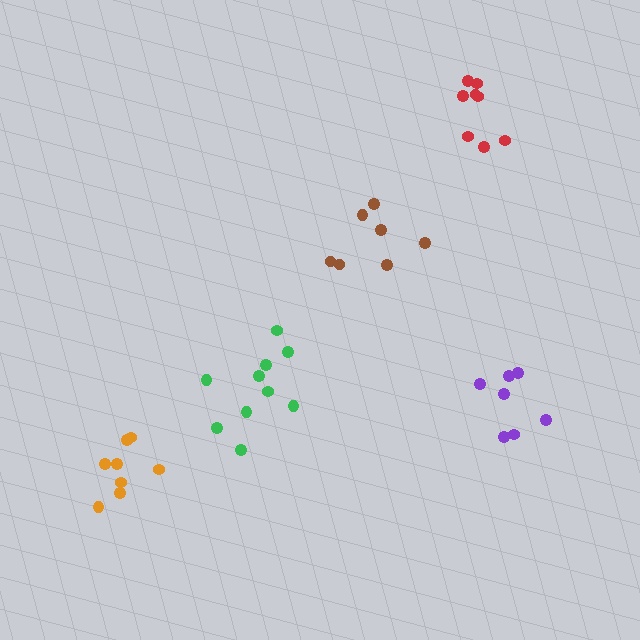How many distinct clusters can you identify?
There are 5 distinct clusters.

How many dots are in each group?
Group 1: 10 dots, Group 2: 7 dots, Group 3: 7 dots, Group 4: 8 dots, Group 5: 8 dots (40 total).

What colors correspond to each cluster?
The clusters are colored: green, purple, brown, red, orange.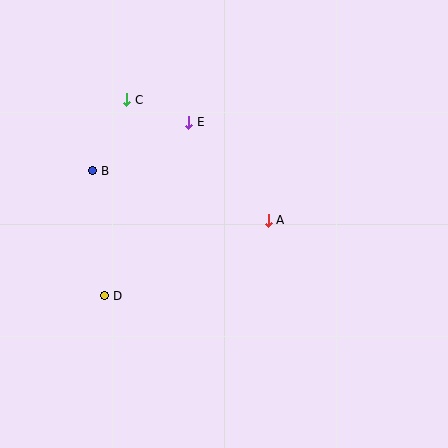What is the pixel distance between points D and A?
The distance between D and A is 180 pixels.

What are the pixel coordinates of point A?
Point A is at (268, 220).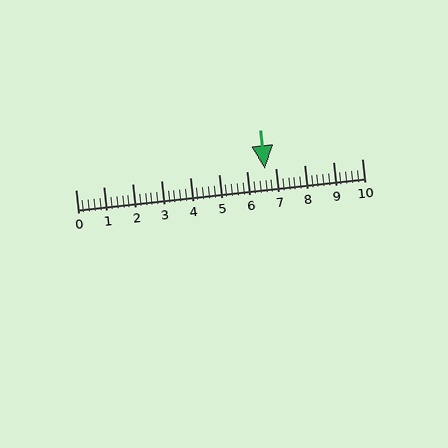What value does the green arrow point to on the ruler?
The green arrow points to approximately 6.6.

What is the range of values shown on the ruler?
The ruler shows values from 0 to 10.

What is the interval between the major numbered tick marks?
The major tick marks are spaced 1 units apart.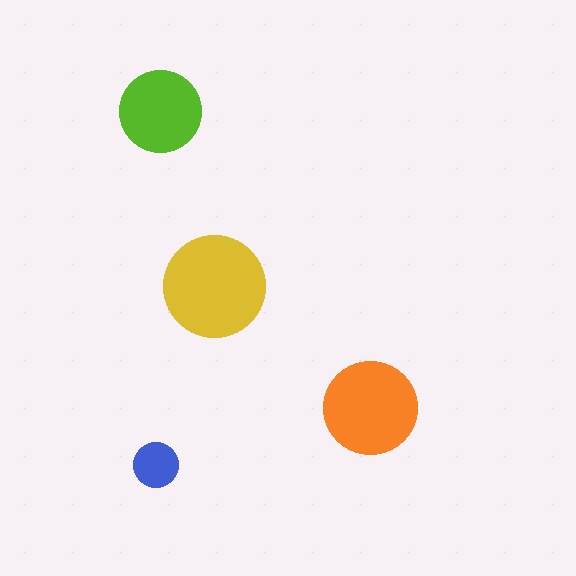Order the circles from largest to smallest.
the yellow one, the orange one, the lime one, the blue one.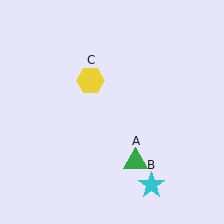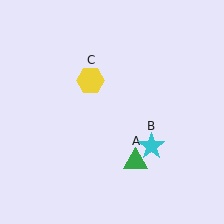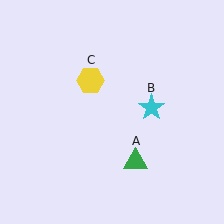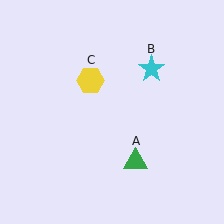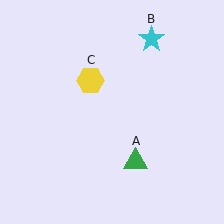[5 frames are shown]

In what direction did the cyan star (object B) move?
The cyan star (object B) moved up.